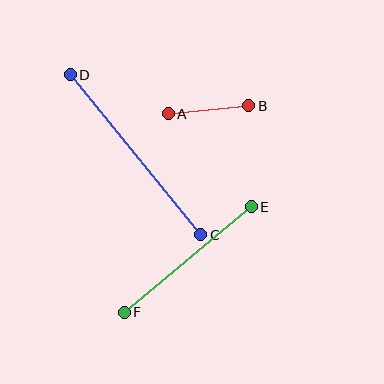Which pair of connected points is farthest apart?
Points C and D are farthest apart.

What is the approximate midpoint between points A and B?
The midpoint is at approximately (208, 110) pixels.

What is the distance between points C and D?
The distance is approximately 206 pixels.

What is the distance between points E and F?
The distance is approximately 165 pixels.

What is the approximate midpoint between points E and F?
The midpoint is at approximately (188, 260) pixels.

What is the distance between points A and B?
The distance is approximately 81 pixels.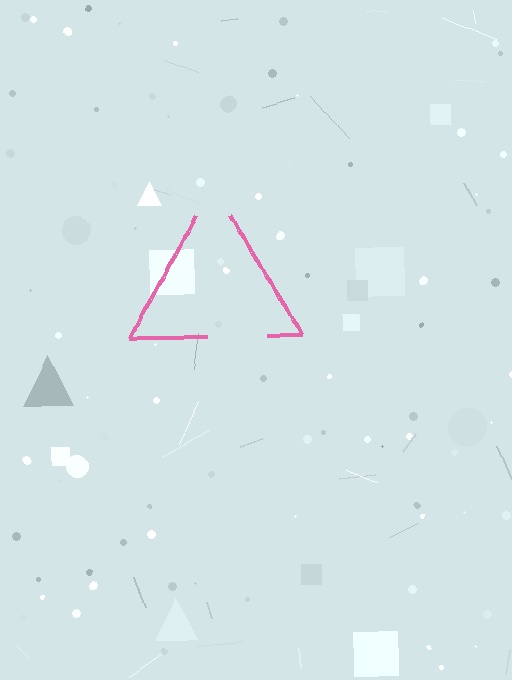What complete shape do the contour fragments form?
The contour fragments form a triangle.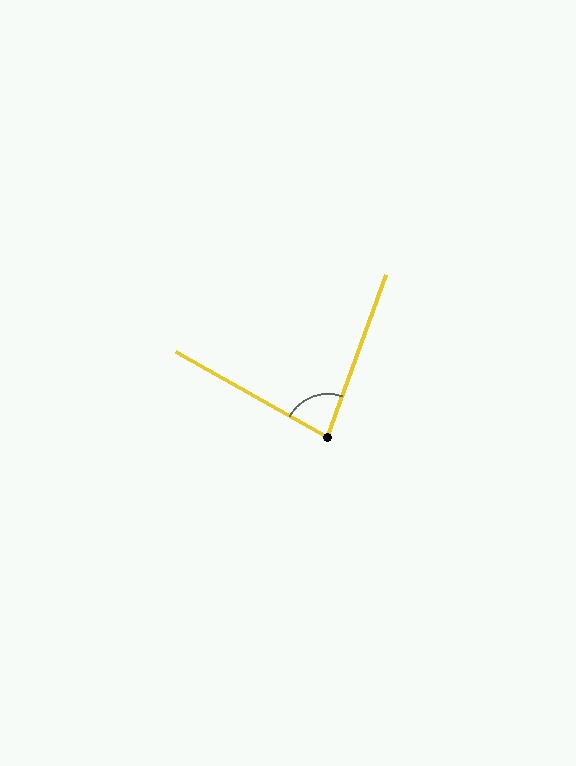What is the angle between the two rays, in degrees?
Approximately 80 degrees.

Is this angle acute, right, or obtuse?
It is acute.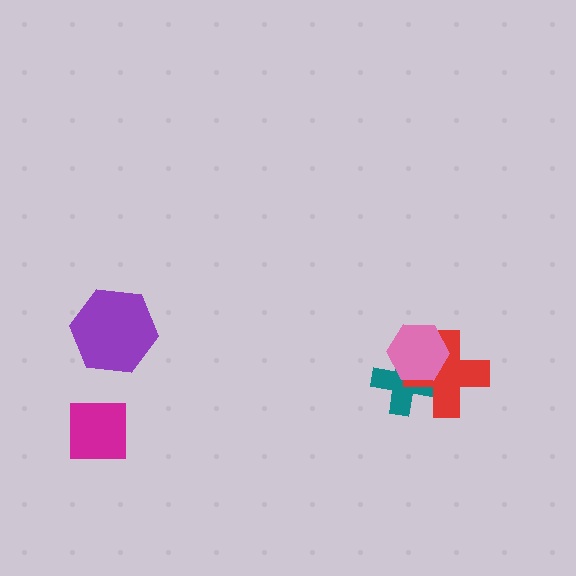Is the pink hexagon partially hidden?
No, no other shape covers it.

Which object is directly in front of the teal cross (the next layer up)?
The red cross is directly in front of the teal cross.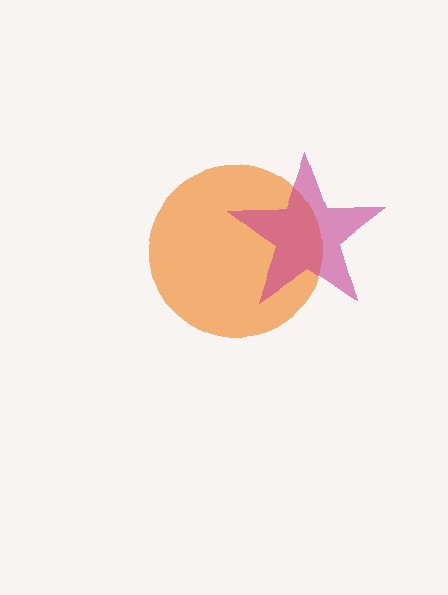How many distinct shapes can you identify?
There are 2 distinct shapes: an orange circle, a magenta star.